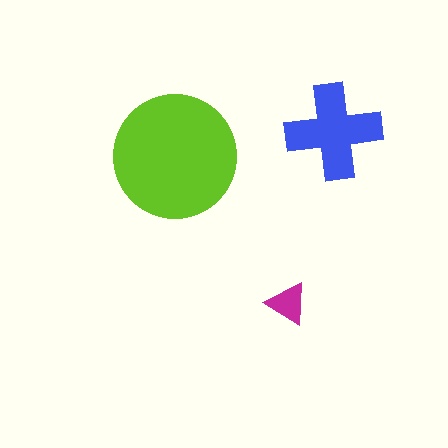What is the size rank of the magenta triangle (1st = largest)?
3rd.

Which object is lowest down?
The magenta triangle is bottommost.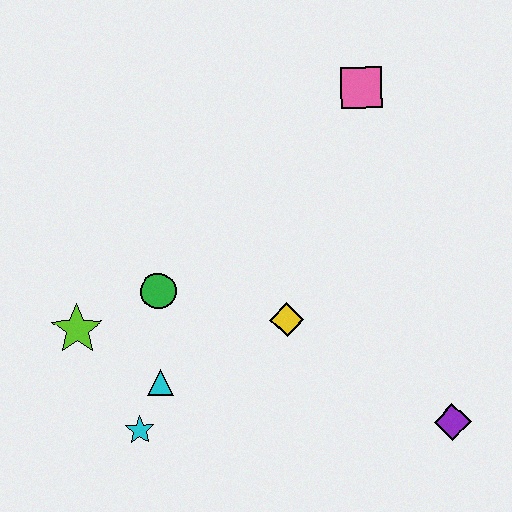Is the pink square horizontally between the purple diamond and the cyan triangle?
Yes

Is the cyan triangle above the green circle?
No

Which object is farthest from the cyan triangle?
The pink square is farthest from the cyan triangle.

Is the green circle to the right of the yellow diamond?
No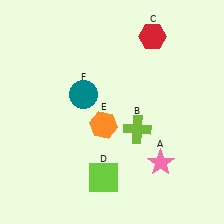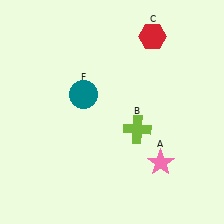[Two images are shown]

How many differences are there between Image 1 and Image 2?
There are 2 differences between the two images.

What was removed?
The orange hexagon (E), the lime square (D) were removed in Image 2.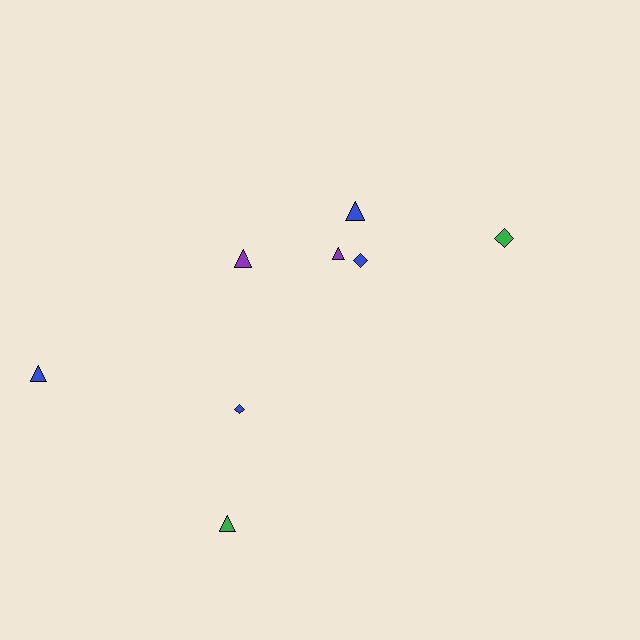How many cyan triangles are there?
There are no cyan triangles.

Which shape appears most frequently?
Triangle, with 5 objects.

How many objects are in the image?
There are 8 objects.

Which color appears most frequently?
Blue, with 4 objects.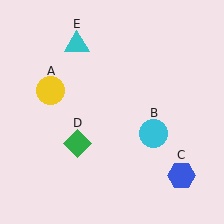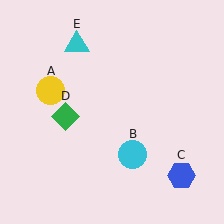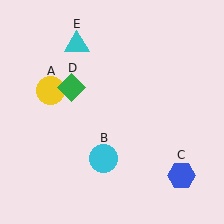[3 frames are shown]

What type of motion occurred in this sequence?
The cyan circle (object B), green diamond (object D) rotated clockwise around the center of the scene.